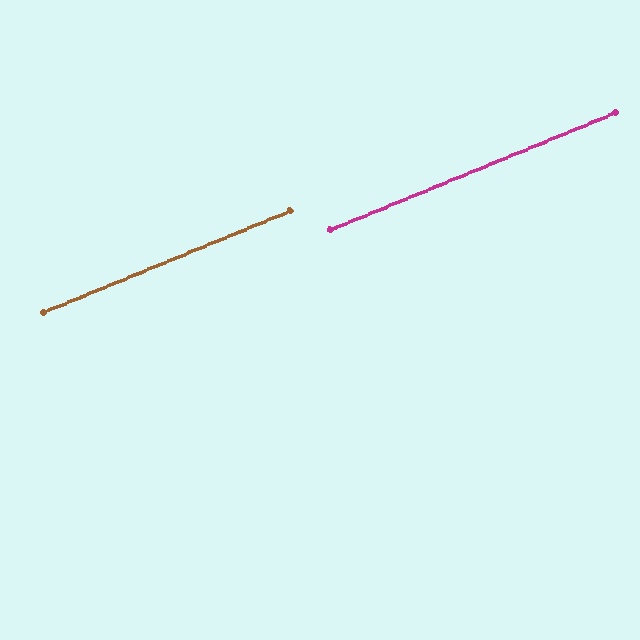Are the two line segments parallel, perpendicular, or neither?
Parallel — their directions differ by only 0.1°.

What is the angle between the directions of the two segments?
Approximately 0 degrees.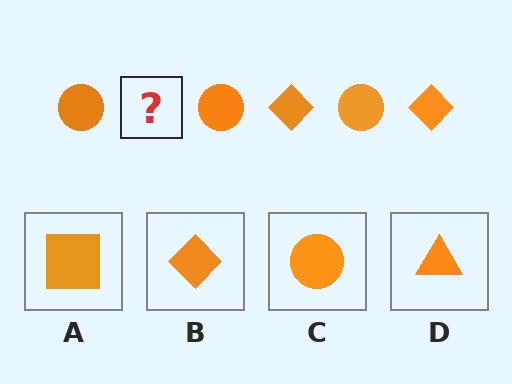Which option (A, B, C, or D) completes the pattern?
B.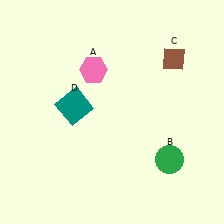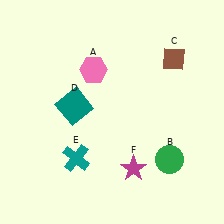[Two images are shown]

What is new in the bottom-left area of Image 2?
A teal cross (E) was added in the bottom-left area of Image 2.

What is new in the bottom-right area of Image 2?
A magenta star (F) was added in the bottom-right area of Image 2.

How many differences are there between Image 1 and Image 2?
There are 2 differences between the two images.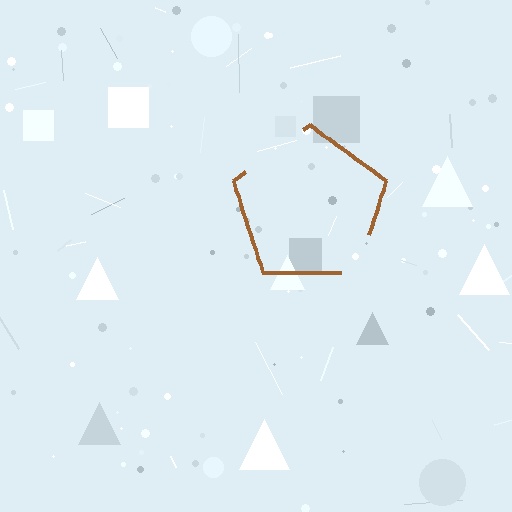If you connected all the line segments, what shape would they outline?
They would outline a pentagon.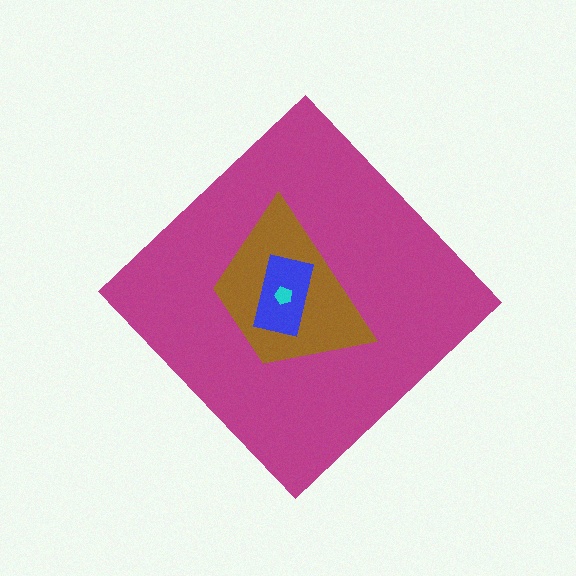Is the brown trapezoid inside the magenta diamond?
Yes.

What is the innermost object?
The cyan pentagon.